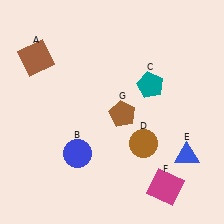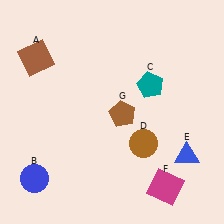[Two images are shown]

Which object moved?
The blue circle (B) moved left.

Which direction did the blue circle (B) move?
The blue circle (B) moved left.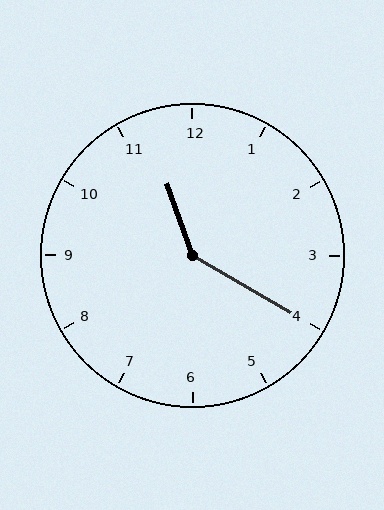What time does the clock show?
11:20.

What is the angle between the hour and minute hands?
Approximately 140 degrees.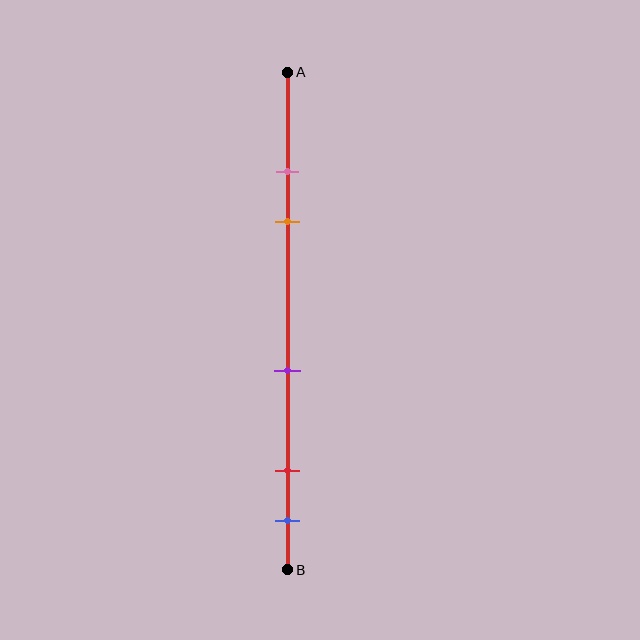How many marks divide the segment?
There are 5 marks dividing the segment.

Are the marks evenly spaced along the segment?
No, the marks are not evenly spaced.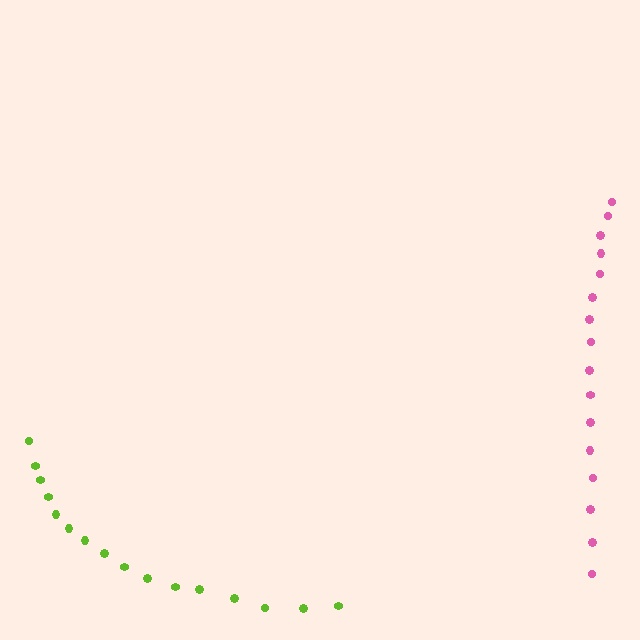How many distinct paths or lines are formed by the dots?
There are 2 distinct paths.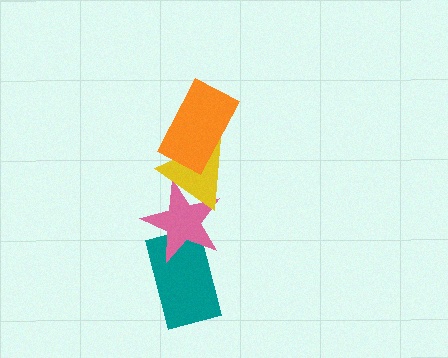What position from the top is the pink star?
The pink star is 3rd from the top.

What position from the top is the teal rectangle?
The teal rectangle is 4th from the top.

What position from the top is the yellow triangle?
The yellow triangle is 2nd from the top.